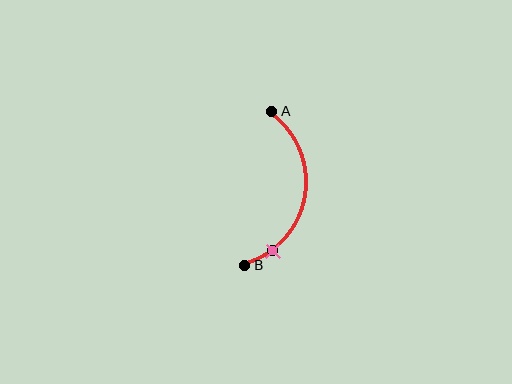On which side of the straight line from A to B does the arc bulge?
The arc bulges to the right of the straight line connecting A and B.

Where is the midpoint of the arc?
The arc midpoint is the point on the curve farthest from the straight line joining A and B. It sits to the right of that line.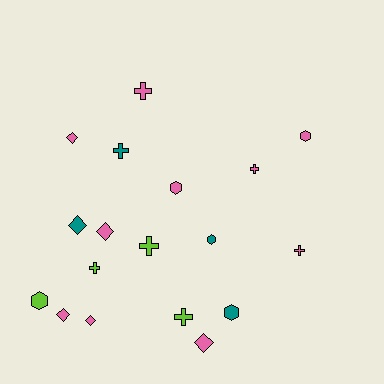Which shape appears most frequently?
Cross, with 7 objects.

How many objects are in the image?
There are 18 objects.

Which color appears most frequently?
Pink, with 10 objects.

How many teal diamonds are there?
There is 1 teal diamond.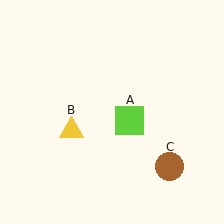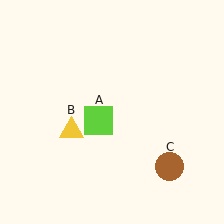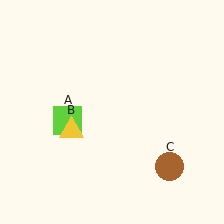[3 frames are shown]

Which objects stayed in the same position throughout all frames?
Yellow triangle (object B) and brown circle (object C) remained stationary.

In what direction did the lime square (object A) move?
The lime square (object A) moved left.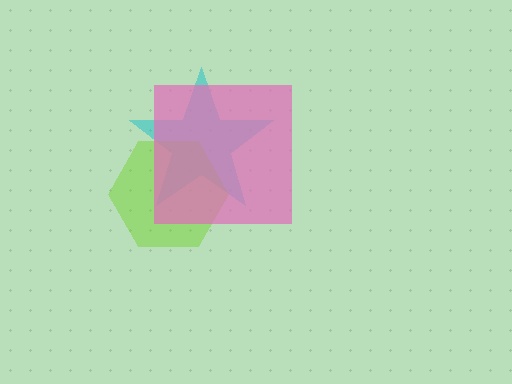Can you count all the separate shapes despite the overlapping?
Yes, there are 3 separate shapes.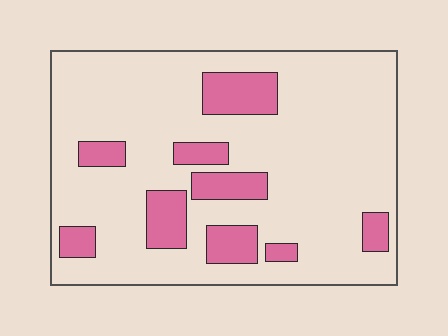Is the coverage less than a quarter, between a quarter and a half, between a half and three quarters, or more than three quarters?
Less than a quarter.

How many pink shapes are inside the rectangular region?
9.